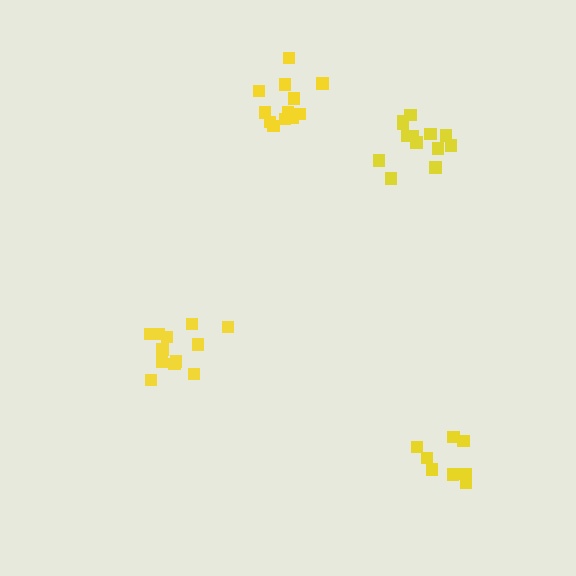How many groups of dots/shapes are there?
There are 4 groups.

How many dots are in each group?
Group 1: 12 dots, Group 2: 12 dots, Group 3: 13 dots, Group 4: 8 dots (45 total).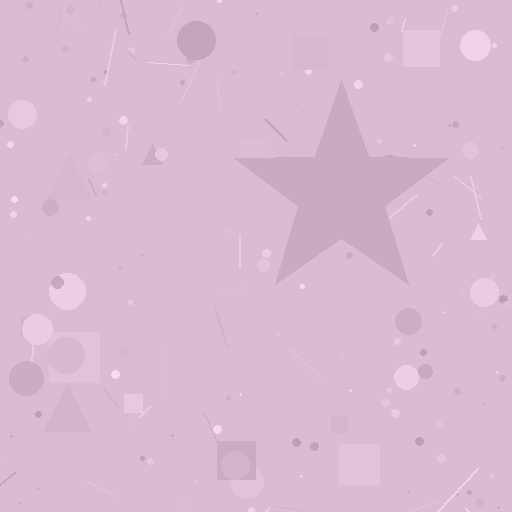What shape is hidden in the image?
A star is hidden in the image.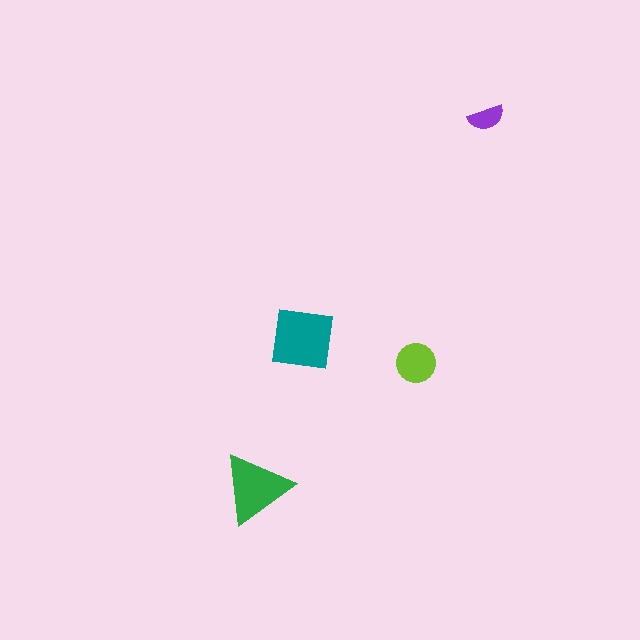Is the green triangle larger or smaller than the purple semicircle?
Larger.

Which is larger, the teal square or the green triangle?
The teal square.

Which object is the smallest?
The purple semicircle.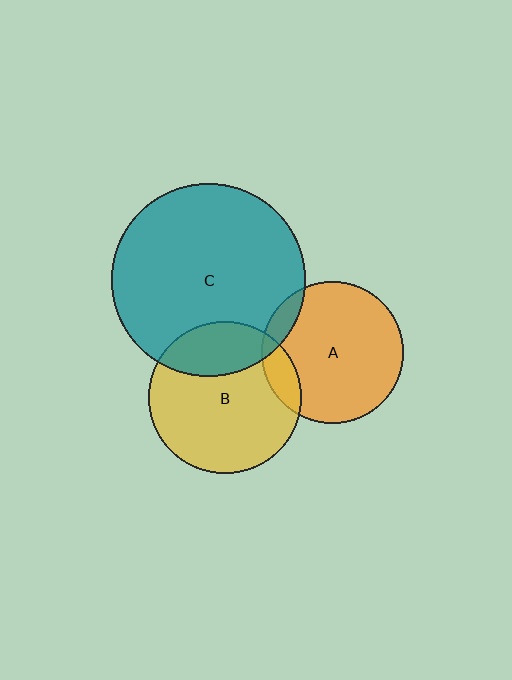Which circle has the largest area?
Circle C (teal).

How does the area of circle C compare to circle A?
Approximately 1.9 times.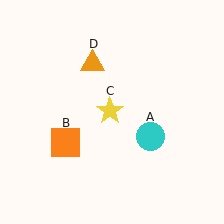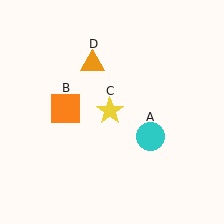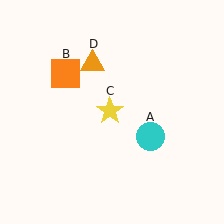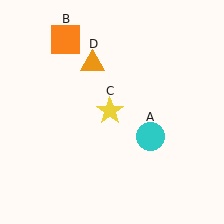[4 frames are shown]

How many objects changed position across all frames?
1 object changed position: orange square (object B).